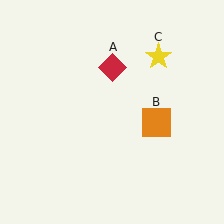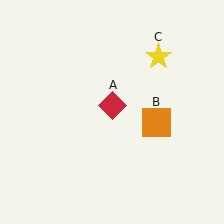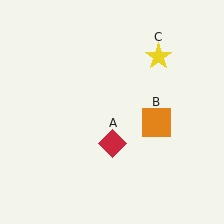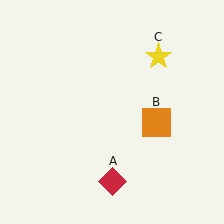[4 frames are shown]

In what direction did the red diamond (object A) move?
The red diamond (object A) moved down.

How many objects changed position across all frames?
1 object changed position: red diamond (object A).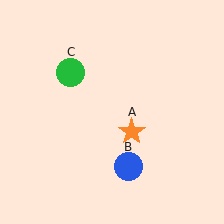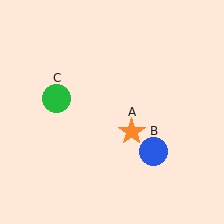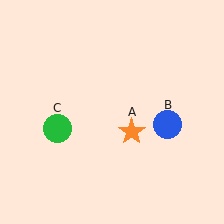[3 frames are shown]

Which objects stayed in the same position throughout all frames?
Orange star (object A) remained stationary.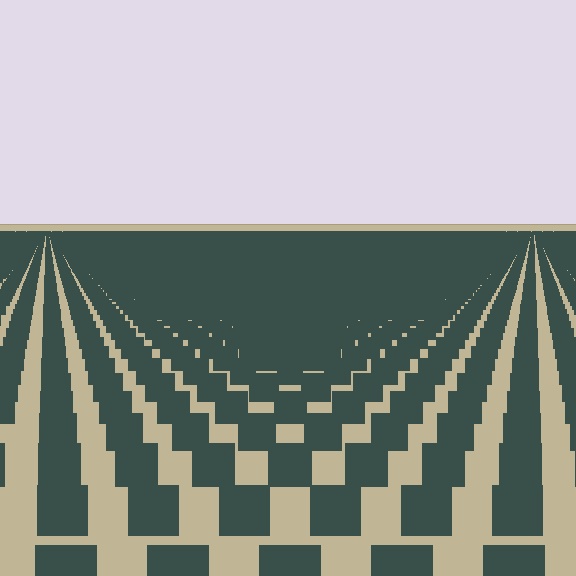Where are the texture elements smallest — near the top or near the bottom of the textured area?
Near the top.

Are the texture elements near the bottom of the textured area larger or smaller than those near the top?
Larger. Near the bottom, elements are closer to the viewer and appear at a bigger on-screen size.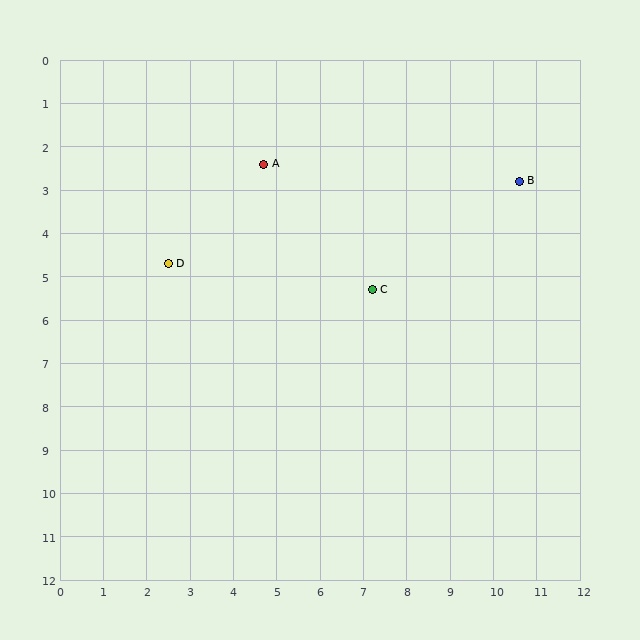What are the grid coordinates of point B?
Point B is at approximately (10.6, 2.8).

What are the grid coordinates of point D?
Point D is at approximately (2.5, 4.7).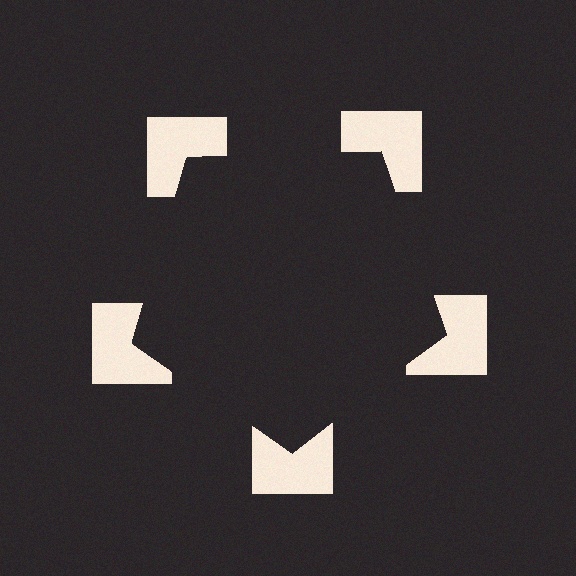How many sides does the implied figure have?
5 sides.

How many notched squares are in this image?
There are 5 — one at each vertex of the illusory pentagon.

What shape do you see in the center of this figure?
An illusory pentagon — its edges are inferred from the aligned wedge cuts in the notched squares, not physically drawn.